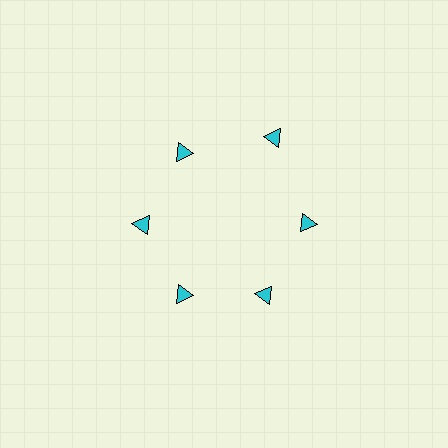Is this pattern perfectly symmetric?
No. The 6 cyan triangles are arranged in a ring, but one element near the 1 o'clock position is pushed outward from the center, breaking the 6-fold rotational symmetry.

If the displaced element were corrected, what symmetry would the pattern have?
It would have 6-fold rotational symmetry — the pattern would map onto itself every 60 degrees.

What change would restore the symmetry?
The symmetry would be restored by moving it inward, back onto the ring so that all 6 triangles sit at equal angles and equal distance from the center.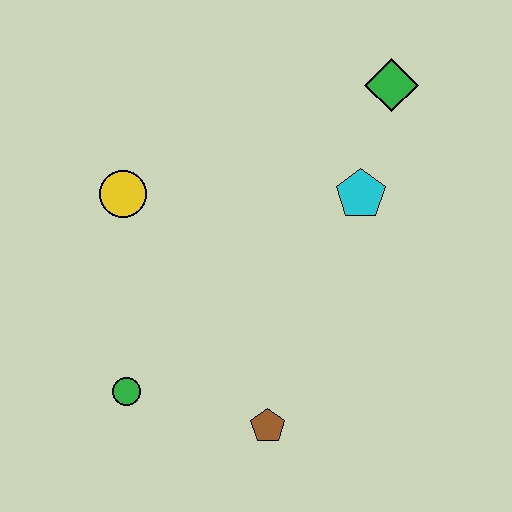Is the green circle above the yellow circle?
No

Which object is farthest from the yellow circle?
The green diamond is farthest from the yellow circle.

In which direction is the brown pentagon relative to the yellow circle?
The brown pentagon is below the yellow circle.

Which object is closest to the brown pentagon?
The green circle is closest to the brown pentagon.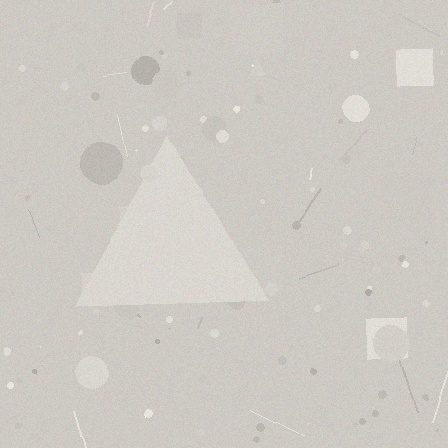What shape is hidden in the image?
A triangle is hidden in the image.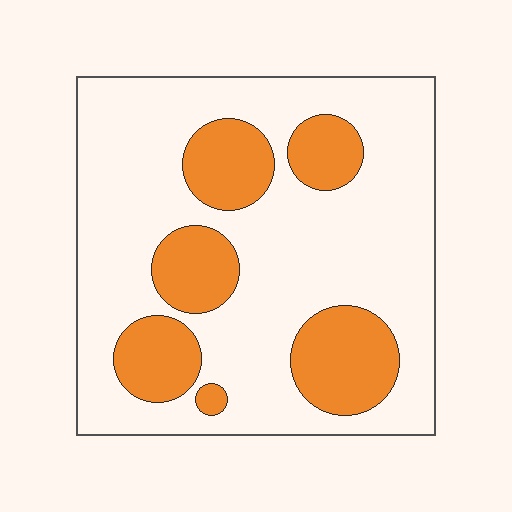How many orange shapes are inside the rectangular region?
6.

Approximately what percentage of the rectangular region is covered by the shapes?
Approximately 25%.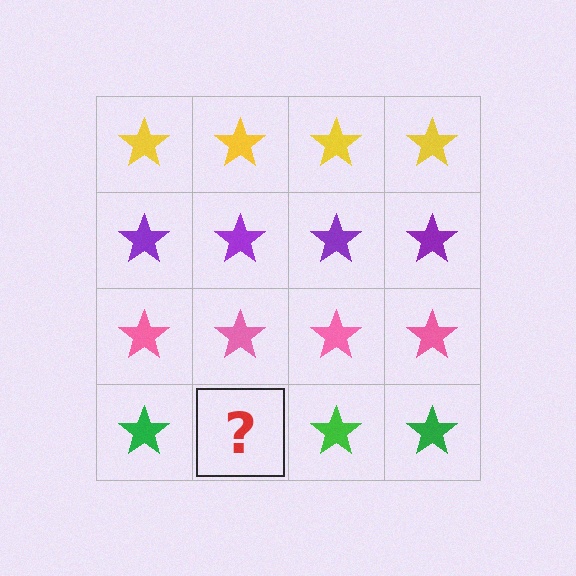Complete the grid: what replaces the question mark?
The question mark should be replaced with a green star.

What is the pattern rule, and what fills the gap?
The rule is that each row has a consistent color. The gap should be filled with a green star.